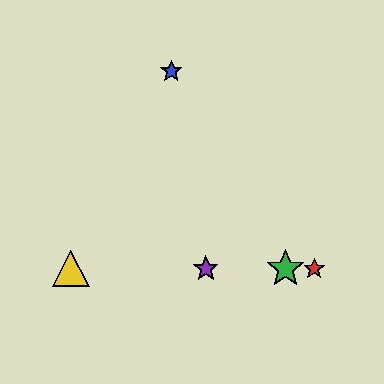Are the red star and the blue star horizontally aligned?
No, the red star is at y≈269 and the blue star is at y≈71.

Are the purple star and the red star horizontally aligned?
Yes, both are at y≈269.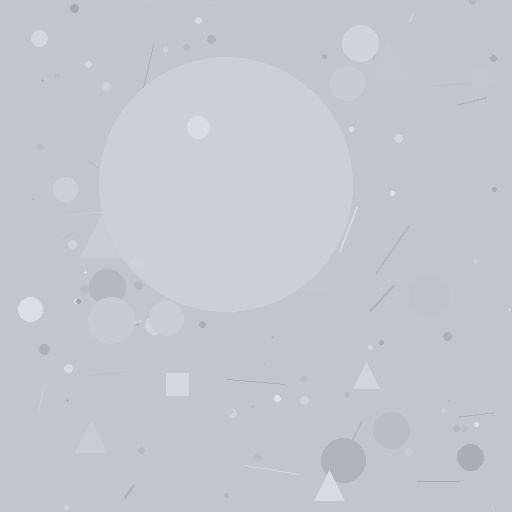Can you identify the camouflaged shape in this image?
The camouflaged shape is a circle.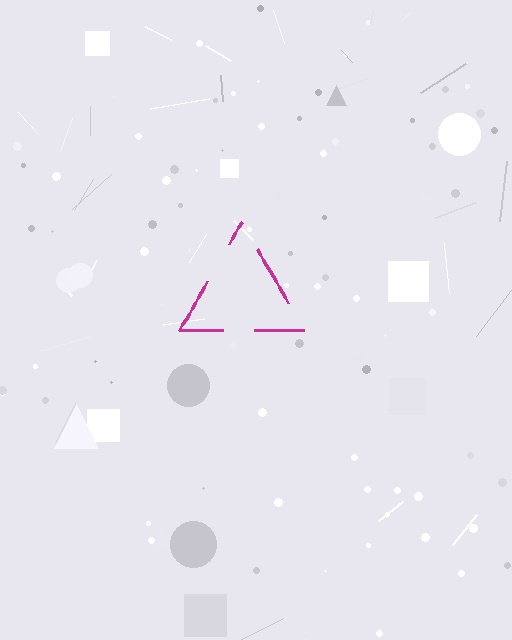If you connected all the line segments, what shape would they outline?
They would outline a triangle.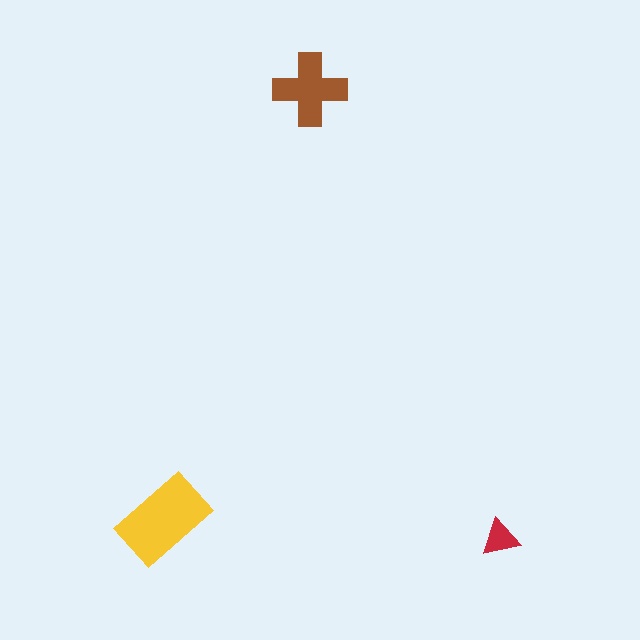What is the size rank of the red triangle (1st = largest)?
3rd.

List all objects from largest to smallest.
The yellow rectangle, the brown cross, the red triangle.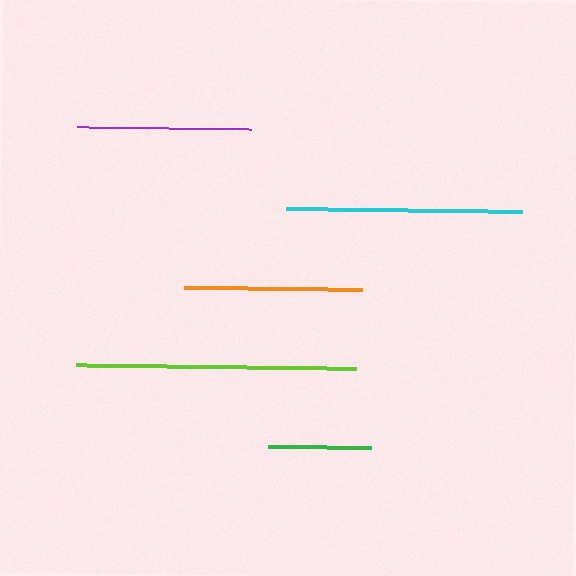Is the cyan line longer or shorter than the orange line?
The cyan line is longer than the orange line.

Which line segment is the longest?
The lime line is the longest at approximately 280 pixels.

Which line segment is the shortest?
The green line is the shortest at approximately 104 pixels.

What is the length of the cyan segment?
The cyan segment is approximately 236 pixels long.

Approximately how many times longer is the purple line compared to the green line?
The purple line is approximately 1.7 times the length of the green line.